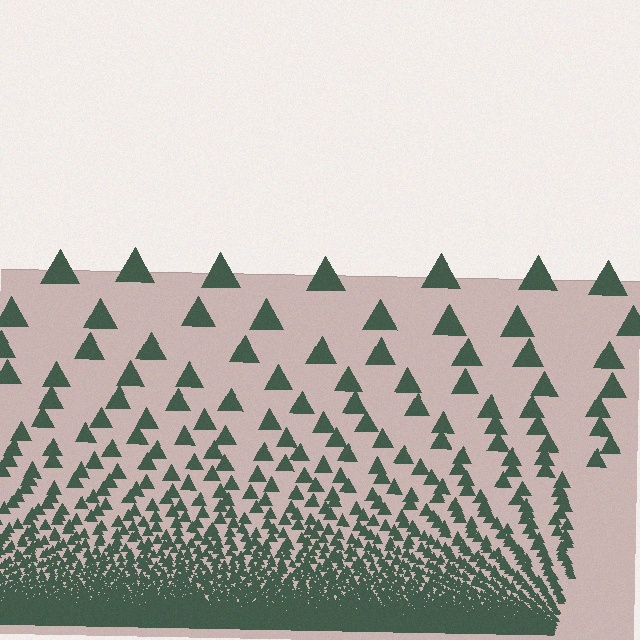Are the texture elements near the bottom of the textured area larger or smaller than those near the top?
Smaller. The gradient is inverted — elements near the bottom are smaller and denser.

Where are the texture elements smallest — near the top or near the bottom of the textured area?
Near the bottom.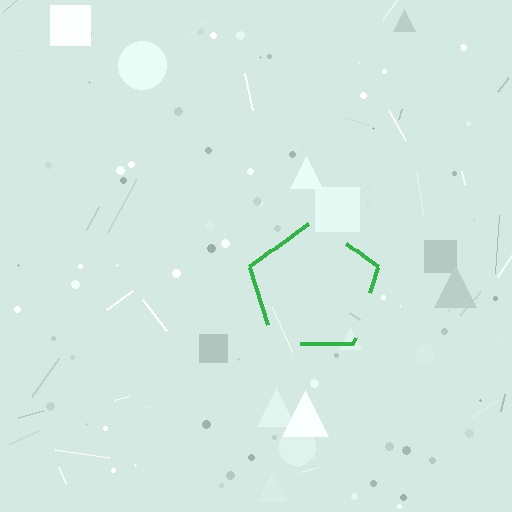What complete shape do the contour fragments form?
The contour fragments form a pentagon.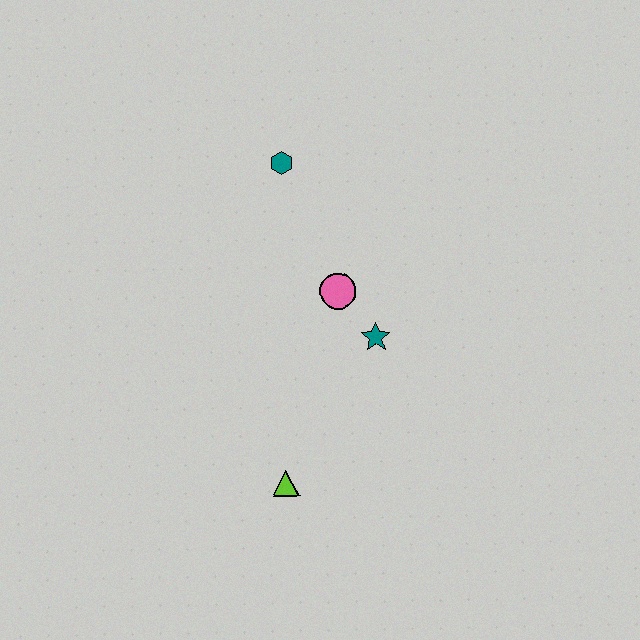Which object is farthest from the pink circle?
The lime triangle is farthest from the pink circle.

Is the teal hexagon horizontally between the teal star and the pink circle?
No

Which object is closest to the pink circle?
The teal star is closest to the pink circle.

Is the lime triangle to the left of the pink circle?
Yes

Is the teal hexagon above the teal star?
Yes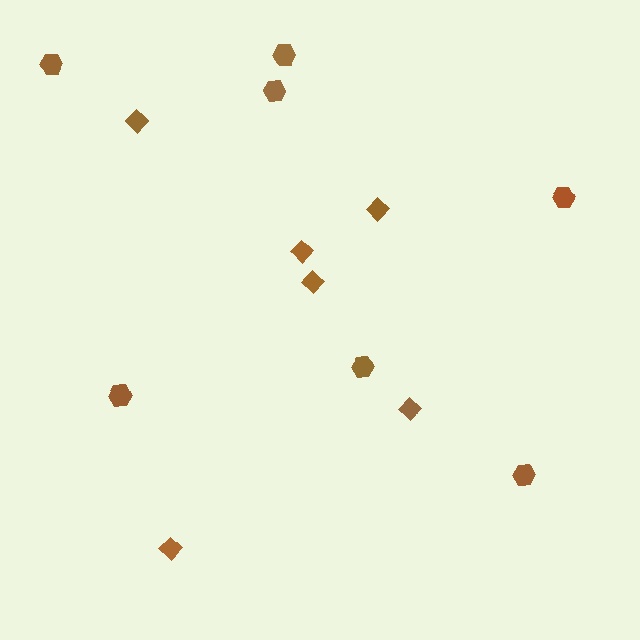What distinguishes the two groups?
There are 2 groups: one group of hexagons (7) and one group of diamonds (6).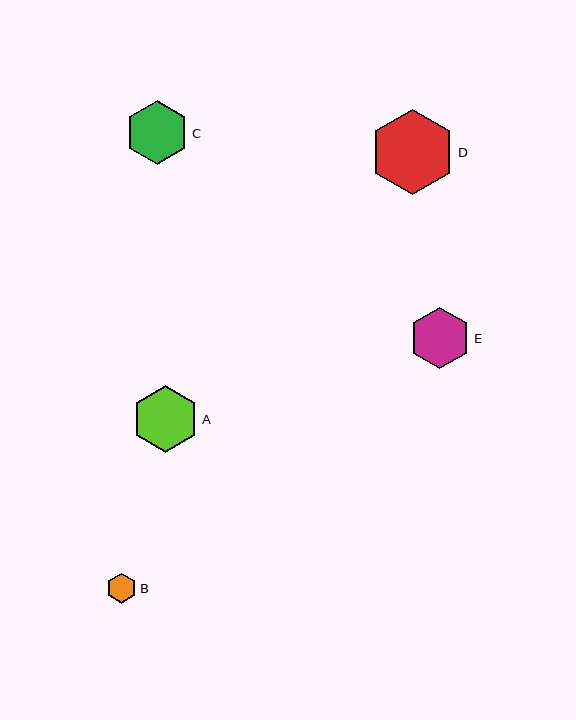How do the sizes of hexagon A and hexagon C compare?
Hexagon A and hexagon C are approximately the same size.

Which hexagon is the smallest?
Hexagon B is the smallest with a size of approximately 30 pixels.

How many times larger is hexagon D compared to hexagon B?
Hexagon D is approximately 2.8 times the size of hexagon B.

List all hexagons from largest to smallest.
From largest to smallest: D, A, C, E, B.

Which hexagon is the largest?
Hexagon D is the largest with a size of approximately 85 pixels.